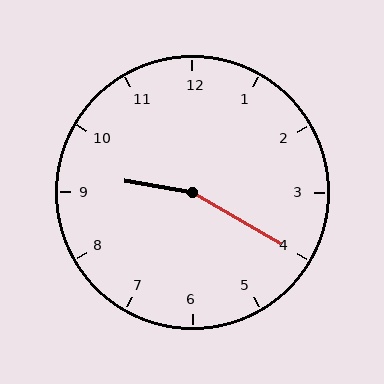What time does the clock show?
9:20.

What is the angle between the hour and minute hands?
Approximately 160 degrees.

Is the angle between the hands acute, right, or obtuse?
It is obtuse.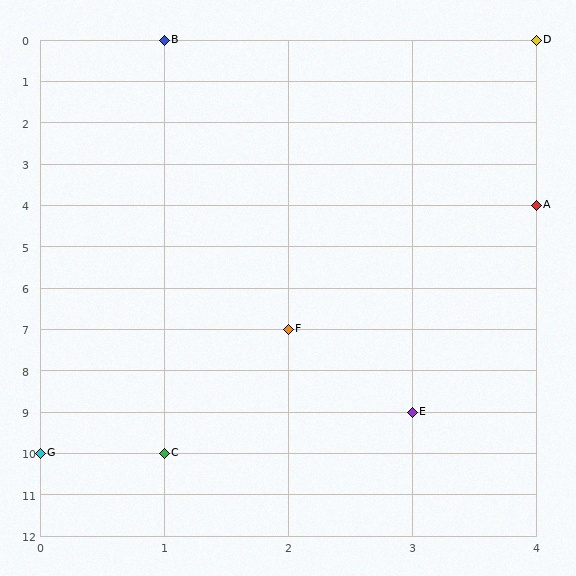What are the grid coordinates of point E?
Point E is at grid coordinates (3, 9).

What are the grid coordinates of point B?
Point B is at grid coordinates (1, 0).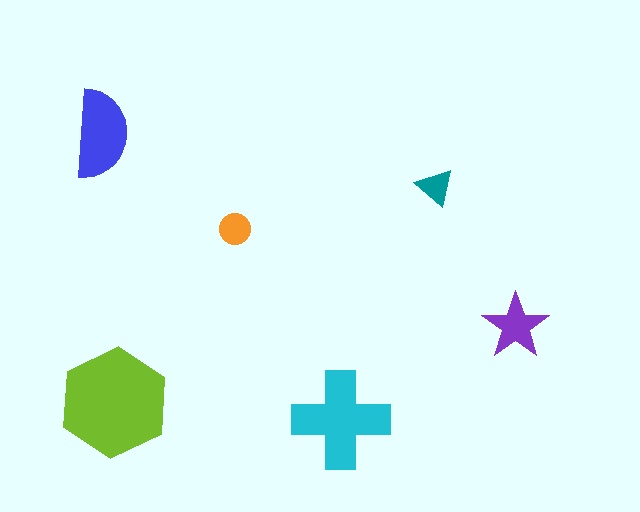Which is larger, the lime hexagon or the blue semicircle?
The lime hexagon.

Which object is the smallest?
The teal triangle.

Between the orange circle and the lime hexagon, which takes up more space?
The lime hexagon.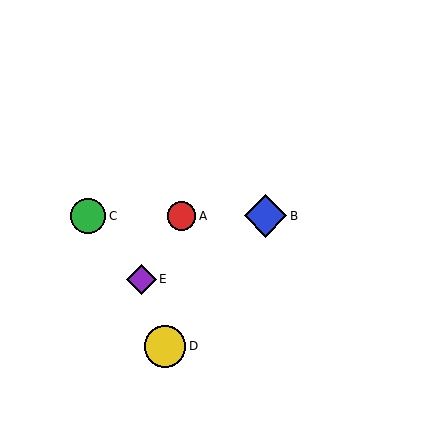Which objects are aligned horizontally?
Objects A, B, C are aligned horizontally.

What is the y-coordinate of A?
Object A is at y≈216.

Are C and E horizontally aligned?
No, C is at y≈216 and E is at y≈279.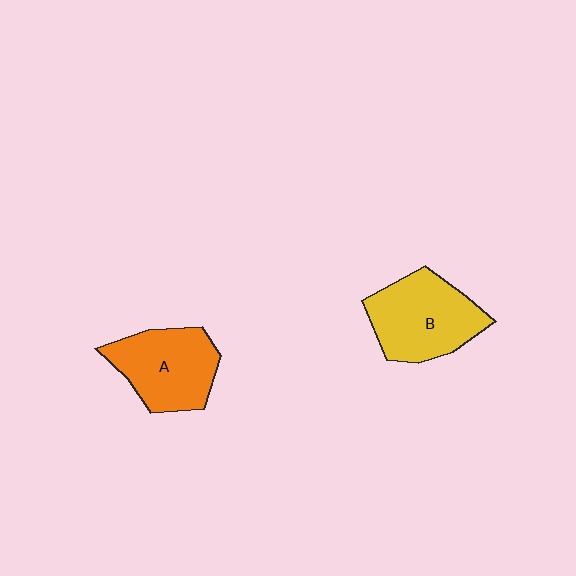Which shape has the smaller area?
Shape A (orange).